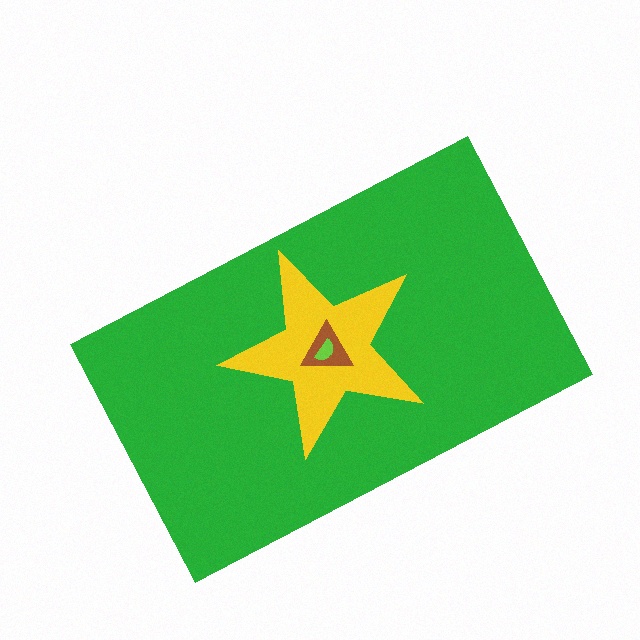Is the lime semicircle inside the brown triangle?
Yes.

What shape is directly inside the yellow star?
The brown triangle.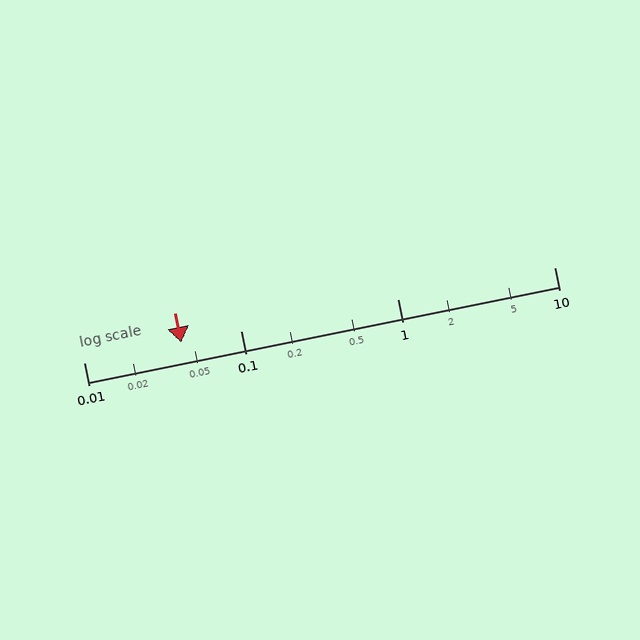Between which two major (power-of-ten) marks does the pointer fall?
The pointer is between 0.01 and 0.1.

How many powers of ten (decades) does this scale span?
The scale spans 3 decades, from 0.01 to 10.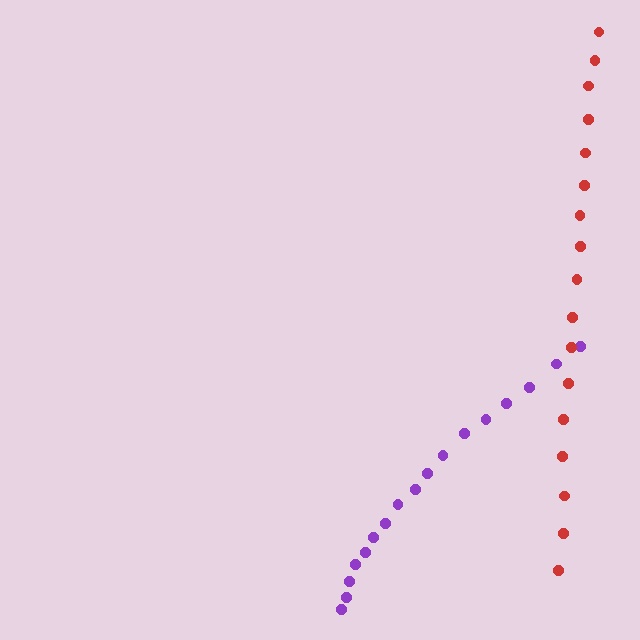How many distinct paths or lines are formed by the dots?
There are 2 distinct paths.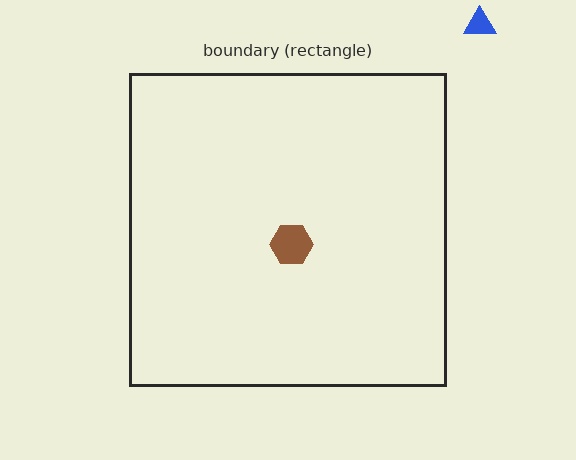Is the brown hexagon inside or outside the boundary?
Inside.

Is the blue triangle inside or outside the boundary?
Outside.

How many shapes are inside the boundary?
1 inside, 1 outside.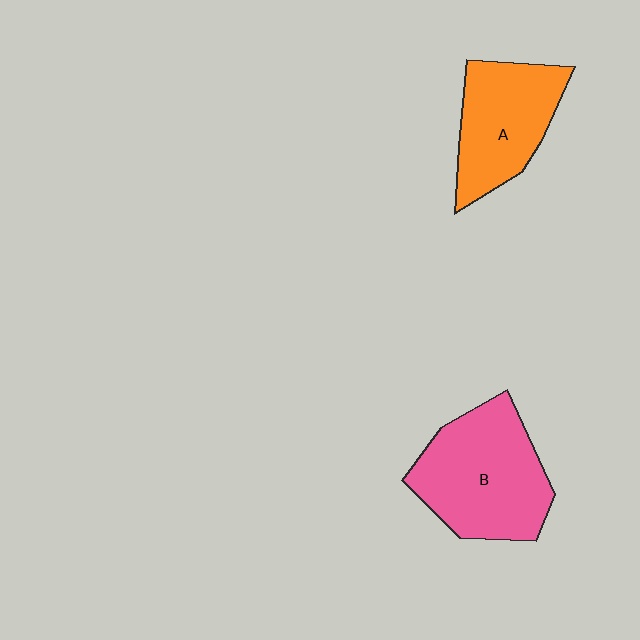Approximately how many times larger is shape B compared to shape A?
Approximately 1.3 times.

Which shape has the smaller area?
Shape A (orange).